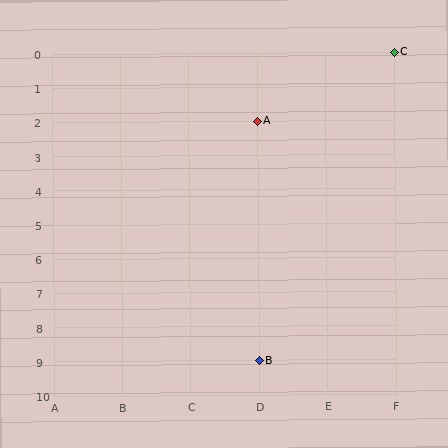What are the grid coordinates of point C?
Point C is at grid coordinates (F, 0).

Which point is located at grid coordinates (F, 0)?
Point C is at (F, 0).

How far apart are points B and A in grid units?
Points B and A are 7 rows apart.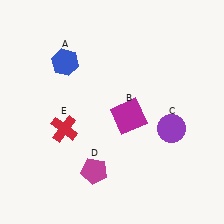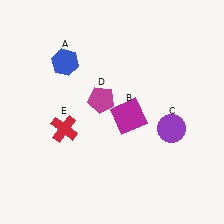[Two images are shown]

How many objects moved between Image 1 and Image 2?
1 object moved between the two images.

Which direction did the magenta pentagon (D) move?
The magenta pentagon (D) moved up.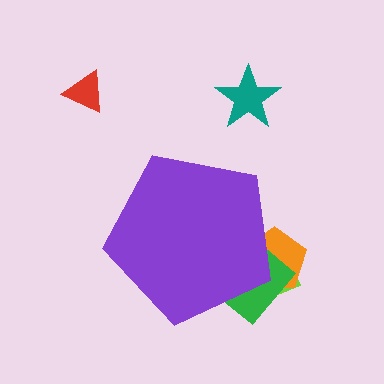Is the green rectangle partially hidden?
Yes, the green rectangle is partially hidden behind the purple pentagon.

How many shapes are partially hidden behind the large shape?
3 shapes are partially hidden.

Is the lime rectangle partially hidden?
Yes, the lime rectangle is partially hidden behind the purple pentagon.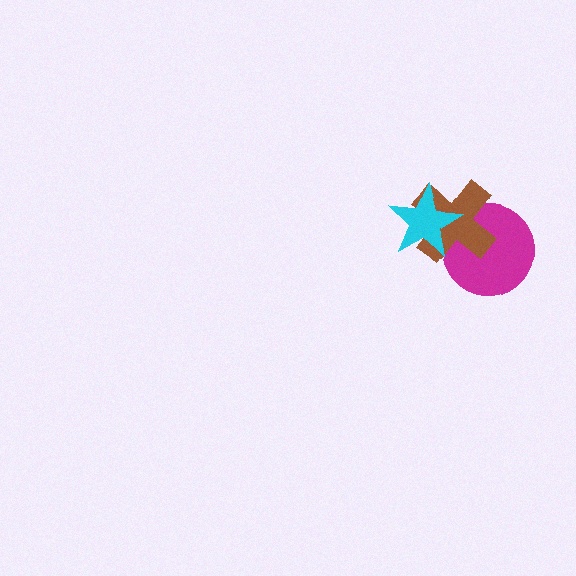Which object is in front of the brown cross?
The cyan star is in front of the brown cross.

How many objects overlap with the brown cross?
2 objects overlap with the brown cross.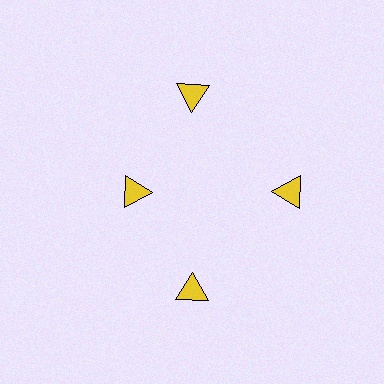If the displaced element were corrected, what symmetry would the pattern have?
It would have 4-fold rotational symmetry — the pattern would map onto itself every 90 degrees.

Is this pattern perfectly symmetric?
No. The 4 yellow triangles are arranged in a ring, but one element near the 9 o'clock position is pulled inward toward the center, breaking the 4-fold rotational symmetry.